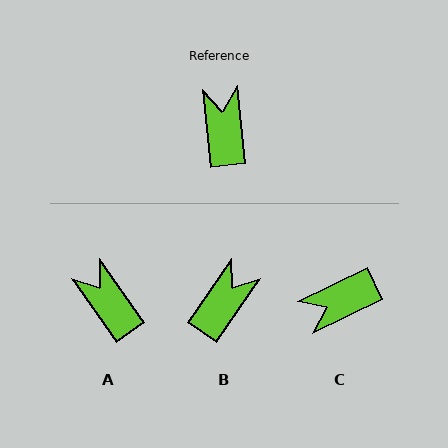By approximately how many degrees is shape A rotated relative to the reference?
Approximately 29 degrees counter-clockwise.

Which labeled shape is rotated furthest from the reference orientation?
C, about 110 degrees away.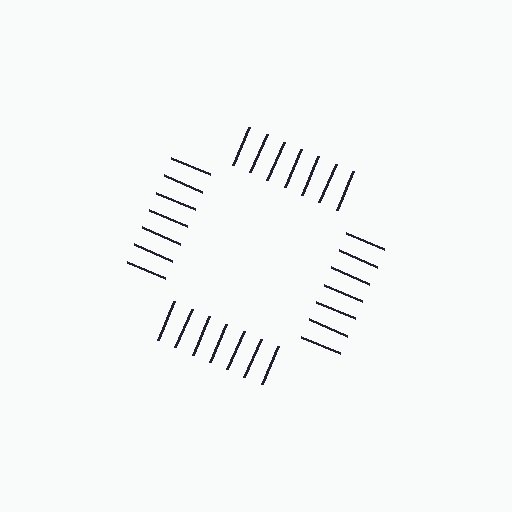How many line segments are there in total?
28 — 7 along each of the 4 edges.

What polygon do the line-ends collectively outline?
An illusory square — the line segments terminate on its edges but no continuous stroke is drawn.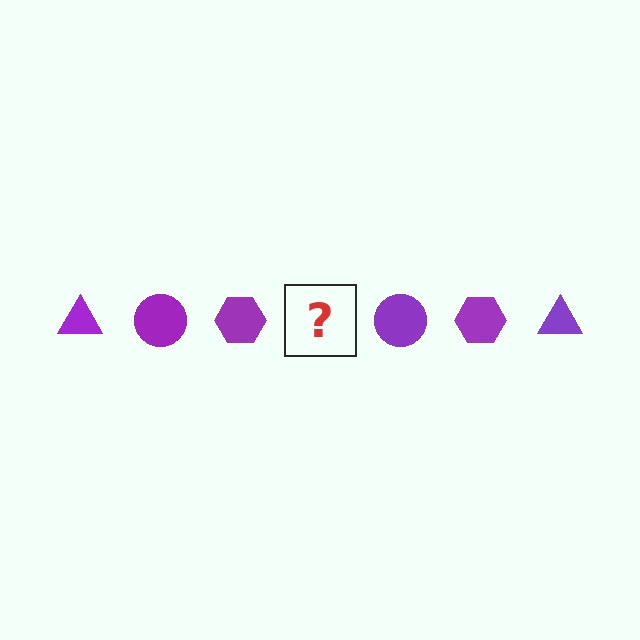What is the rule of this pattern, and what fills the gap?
The rule is that the pattern cycles through triangle, circle, hexagon shapes in purple. The gap should be filled with a purple triangle.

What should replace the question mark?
The question mark should be replaced with a purple triangle.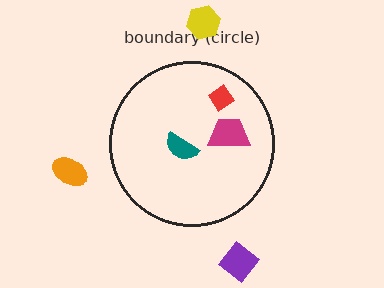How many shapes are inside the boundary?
3 inside, 3 outside.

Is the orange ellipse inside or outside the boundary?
Outside.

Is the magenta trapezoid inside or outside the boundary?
Inside.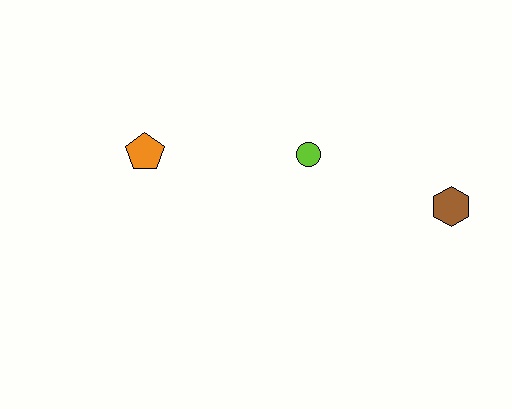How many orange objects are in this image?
There is 1 orange object.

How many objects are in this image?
There are 3 objects.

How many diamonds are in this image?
There are no diamonds.